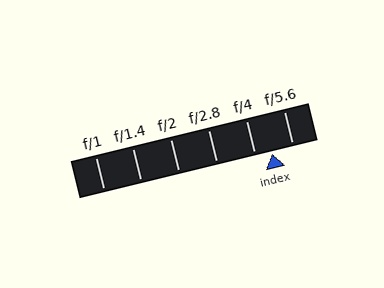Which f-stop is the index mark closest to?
The index mark is closest to f/4.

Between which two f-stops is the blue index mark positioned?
The index mark is between f/4 and f/5.6.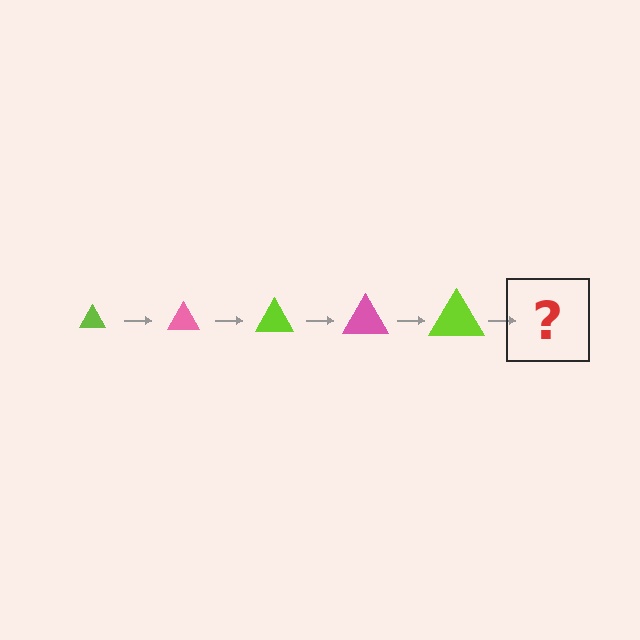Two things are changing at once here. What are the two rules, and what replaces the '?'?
The two rules are that the triangle grows larger each step and the color cycles through lime and pink. The '?' should be a pink triangle, larger than the previous one.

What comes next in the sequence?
The next element should be a pink triangle, larger than the previous one.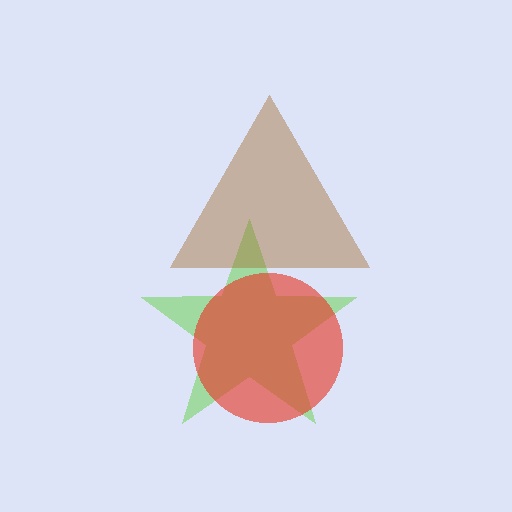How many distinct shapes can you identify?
There are 3 distinct shapes: a lime star, a brown triangle, a red circle.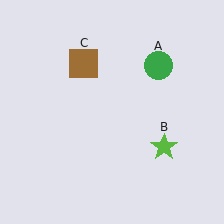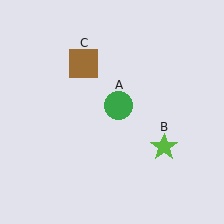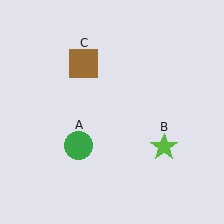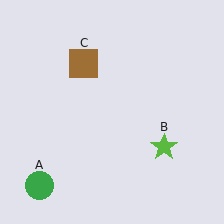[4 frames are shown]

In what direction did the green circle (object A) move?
The green circle (object A) moved down and to the left.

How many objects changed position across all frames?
1 object changed position: green circle (object A).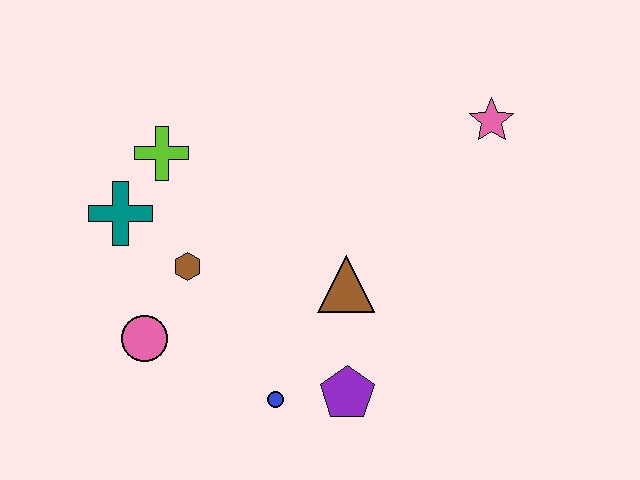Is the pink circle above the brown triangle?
No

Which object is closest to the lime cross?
The teal cross is closest to the lime cross.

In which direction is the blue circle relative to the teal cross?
The blue circle is below the teal cross.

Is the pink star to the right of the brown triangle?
Yes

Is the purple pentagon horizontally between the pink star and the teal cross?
Yes